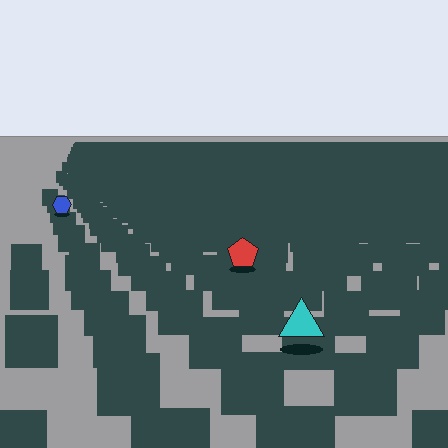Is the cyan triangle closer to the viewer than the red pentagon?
Yes. The cyan triangle is closer — you can tell from the texture gradient: the ground texture is coarser near it.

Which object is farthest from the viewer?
The blue hexagon is farthest from the viewer. It appears smaller and the ground texture around it is denser.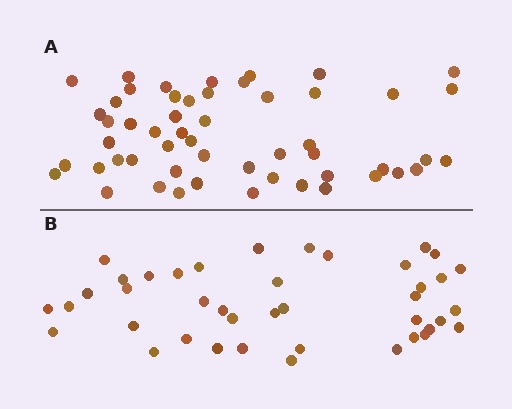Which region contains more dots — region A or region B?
Region A (the top region) has more dots.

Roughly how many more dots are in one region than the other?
Region A has roughly 12 or so more dots than region B.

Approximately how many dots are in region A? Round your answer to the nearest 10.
About 50 dots. (The exact count is 53, which rounds to 50.)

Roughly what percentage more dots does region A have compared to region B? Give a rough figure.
About 30% more.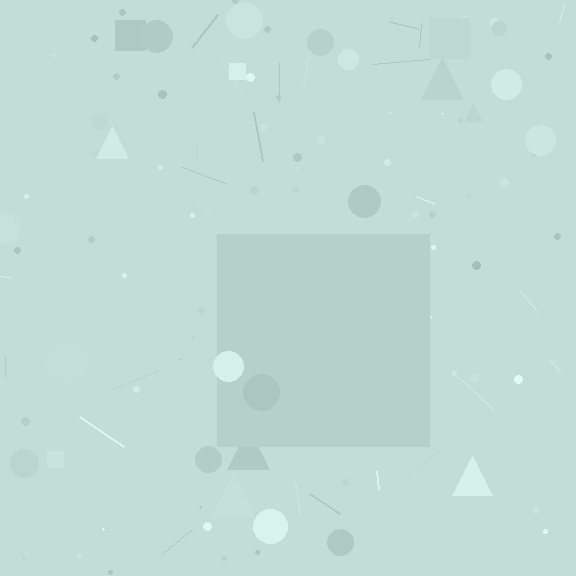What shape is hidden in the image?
A square is hidden in the image.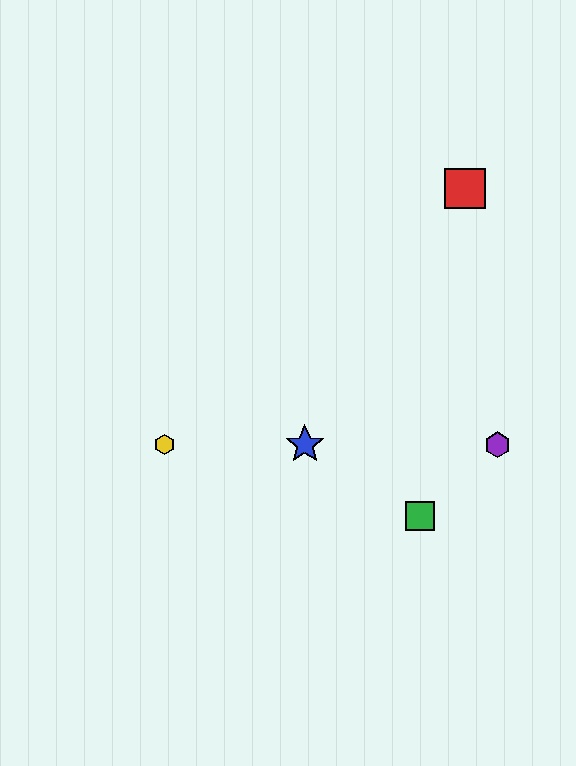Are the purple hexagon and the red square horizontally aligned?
No, the purple hexagon is at y≈445 and the red square is at y≈188.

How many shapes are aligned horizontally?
3 shapes (the blue star, the yellow hexagon, the purple hexagon) are aligned horizontally.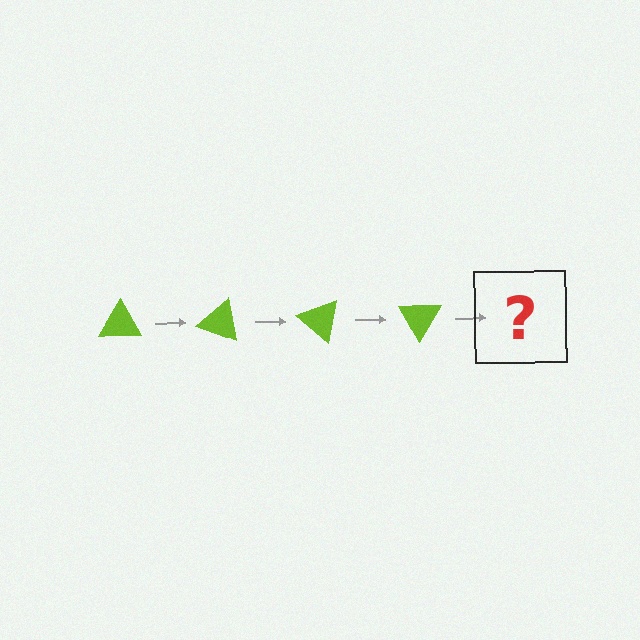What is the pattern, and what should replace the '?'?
The pattern is that the triangle rotates 20 degrees each step. The '?' should be a lime triangle rotated 80 degrees.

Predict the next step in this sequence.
The next step is a lime triangle rotated 80 degrees.